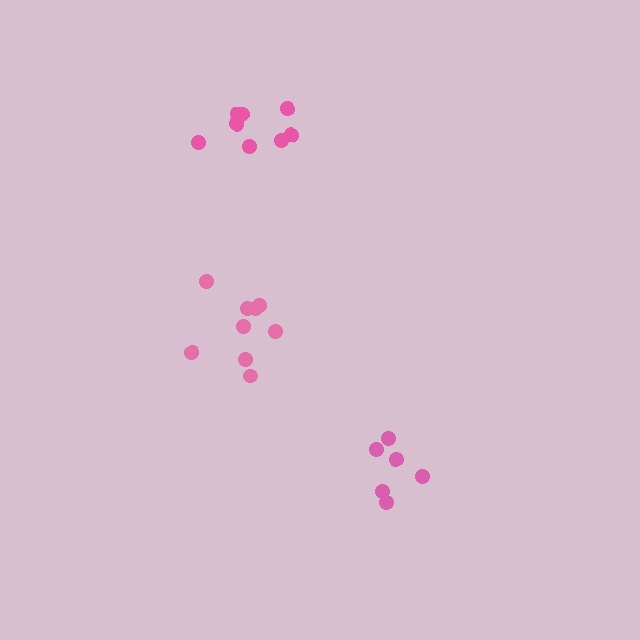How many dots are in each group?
Group 1: 9 dots, Group 2: 6 dots, Group 3: 8 dots (23 total).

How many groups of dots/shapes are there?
There are 3 groups.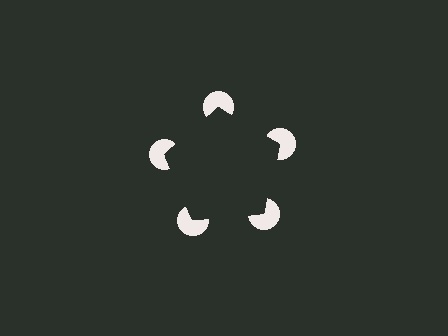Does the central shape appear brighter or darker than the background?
It typically appears slightly darker than the background, even though no actual brightness change is drawn.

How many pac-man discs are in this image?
There are 5 — one at each vertex of the illusory pentagon.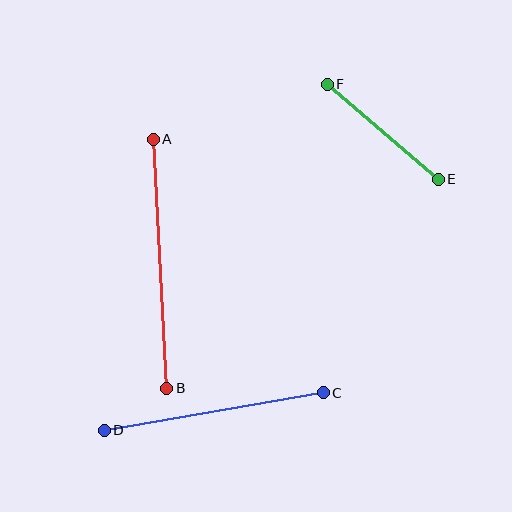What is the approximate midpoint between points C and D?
The midpoint is at approximately (214, 412) pixels.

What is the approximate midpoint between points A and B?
The midpoint is at approximately (160, 264) pixels.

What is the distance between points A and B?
The distance is approximately 250 pixels.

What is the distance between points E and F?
The distance is approximately 146 pixels.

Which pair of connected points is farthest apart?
Points A and B are farthest apart.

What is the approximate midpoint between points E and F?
The midpoint is at approximately (383, 132) pixels.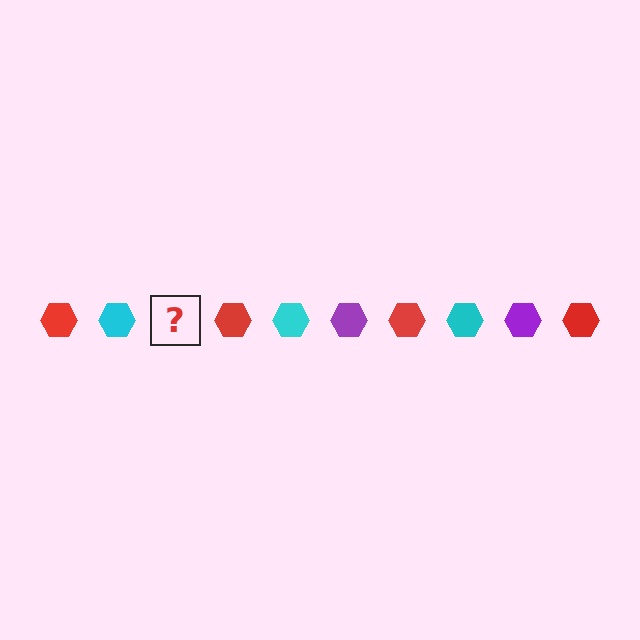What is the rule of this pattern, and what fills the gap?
The rule is that the pattern cycles through red, cyan, purple hexagons. The gap should be filled with a purple hexagon.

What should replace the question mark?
The question mark should be replaced with a purple hexagon.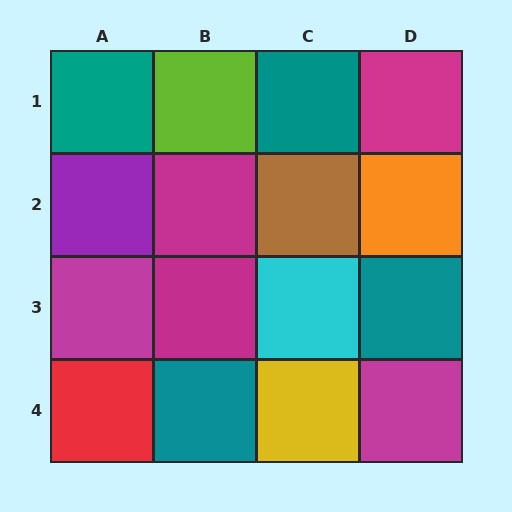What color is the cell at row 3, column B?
Magenta.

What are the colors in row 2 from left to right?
Purple, magenta, brown, orange.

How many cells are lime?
1 cell is lime.